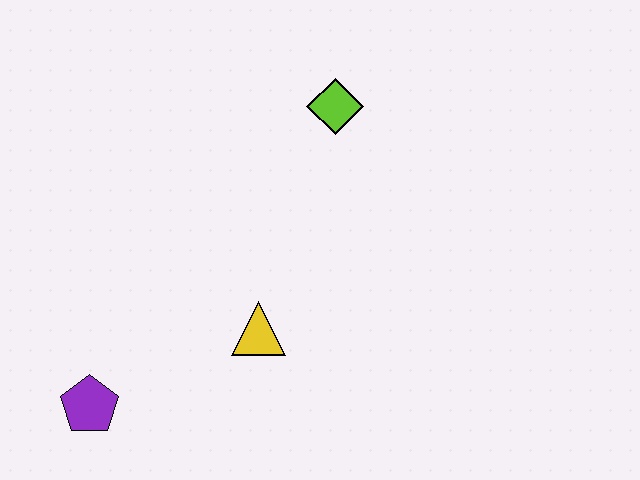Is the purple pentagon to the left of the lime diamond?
Yes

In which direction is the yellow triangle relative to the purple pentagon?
The yellow triangle is to the right of the purple pentagon.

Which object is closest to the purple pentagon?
The yellow triangle is closest to the purple pentagon.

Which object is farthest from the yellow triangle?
The lime diamond is farthest from the yellow triangle.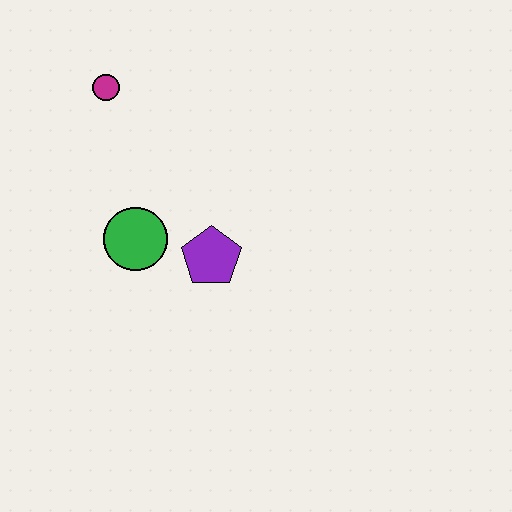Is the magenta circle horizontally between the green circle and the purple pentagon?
No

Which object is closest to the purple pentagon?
The green circle is closest to the purple pentagon.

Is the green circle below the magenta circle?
Yes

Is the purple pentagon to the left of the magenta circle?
No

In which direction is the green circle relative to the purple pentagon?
The green circle is to the left of the purple pentagon.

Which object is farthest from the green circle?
The magenta circle is farthest from the green circle.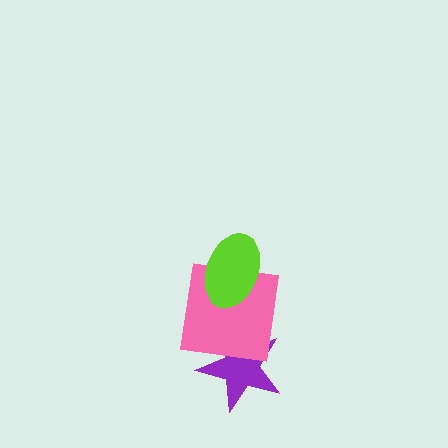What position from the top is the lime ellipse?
The lime ellipse is 1st from the top.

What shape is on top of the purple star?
The pink square is on top of the purple star.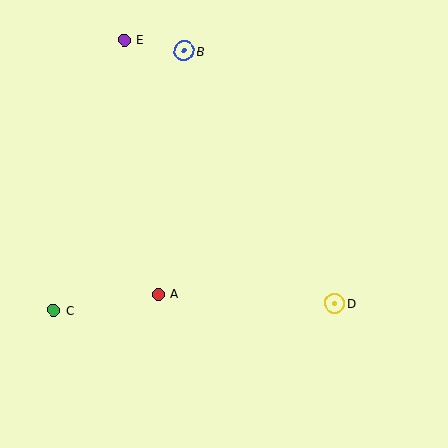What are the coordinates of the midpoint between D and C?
The midpoint between D and C is at (194, 307).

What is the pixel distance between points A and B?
The distance between A and B is 244 pixels.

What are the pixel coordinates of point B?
Point B is at (184, 51).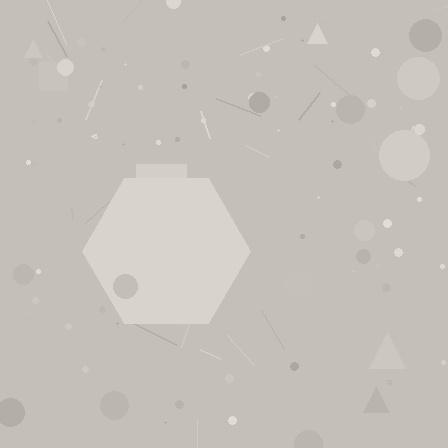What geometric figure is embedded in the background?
A hexagon is embedded in the background.